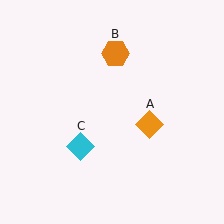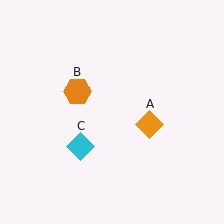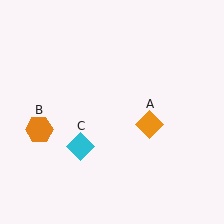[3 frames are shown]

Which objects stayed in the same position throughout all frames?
Orange diamond (object A) and cyan diamond (object C) remained stationary.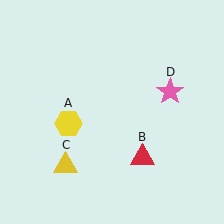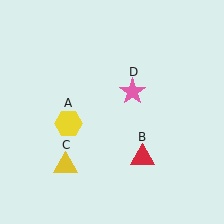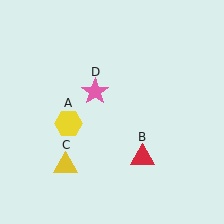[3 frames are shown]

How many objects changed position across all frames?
1 object changed position: pink star (object D).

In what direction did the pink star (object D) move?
The pink star (object D) moved left.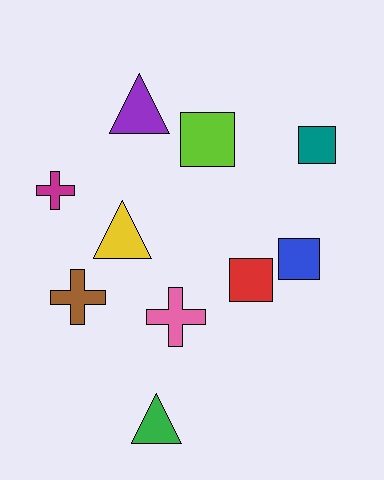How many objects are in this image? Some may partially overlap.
There are 10 objects.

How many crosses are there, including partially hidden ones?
There are 3 crosses.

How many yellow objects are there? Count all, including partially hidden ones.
There is 1 yellow object.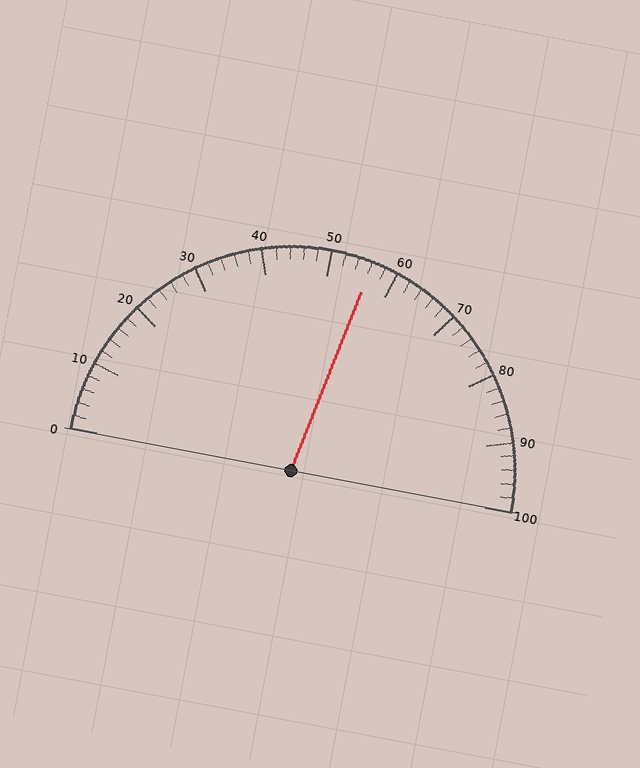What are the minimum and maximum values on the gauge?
The gauge ranges from 0 to 100.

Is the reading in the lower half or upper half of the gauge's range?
The reading is in the upper half of the range (0 to 100).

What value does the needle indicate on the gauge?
The needle indicates approximately 56.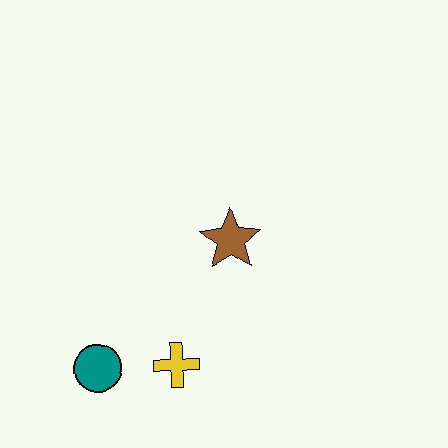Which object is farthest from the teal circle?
The brown star is farthest from the teal circle.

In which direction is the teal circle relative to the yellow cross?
The teal circle is to the left of the yellow cross.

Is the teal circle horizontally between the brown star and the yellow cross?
No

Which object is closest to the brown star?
The yellow cross is closest to the brown star.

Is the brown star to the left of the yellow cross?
No